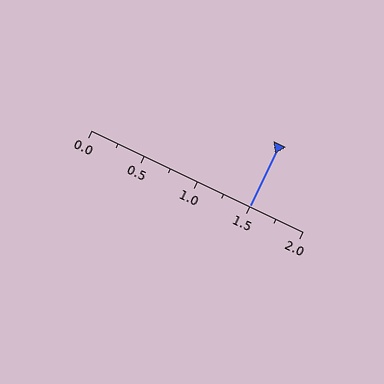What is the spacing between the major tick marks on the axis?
The major ticks are spaced 0.5 apart.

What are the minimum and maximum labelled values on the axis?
The axis runs from 0.0 to 2.0.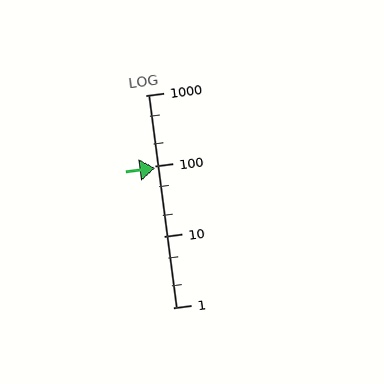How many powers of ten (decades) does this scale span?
The scale spans 3 decades, from 1 to 1000.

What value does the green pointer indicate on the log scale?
The pointer indicates approximately 93.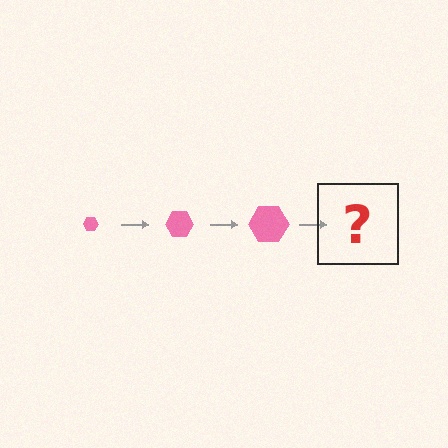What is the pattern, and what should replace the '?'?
The pattern is that the hexagon gets progressively larger each step. The '?' should be a pink hexagon, larger than the previous one.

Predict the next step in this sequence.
The next step is a pink hexagon, larger than the previous one.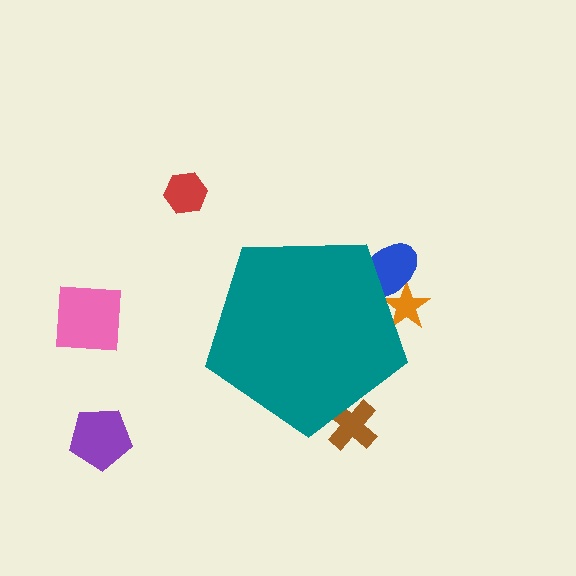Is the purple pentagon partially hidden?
No, the purple pentagon is fully visible.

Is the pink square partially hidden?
No, the pink square is fully visible.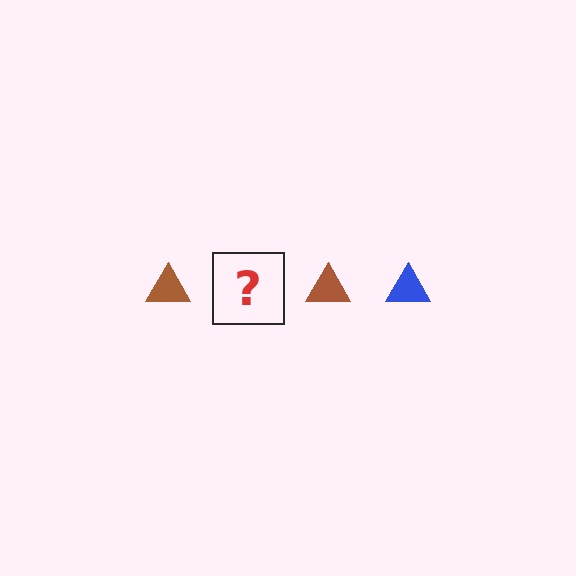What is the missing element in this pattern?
The missing element is a blue triangle.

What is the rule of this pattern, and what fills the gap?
The rule is that the pattern cycles through brown, blue triangles. The gap should be filled with a blue triangle.